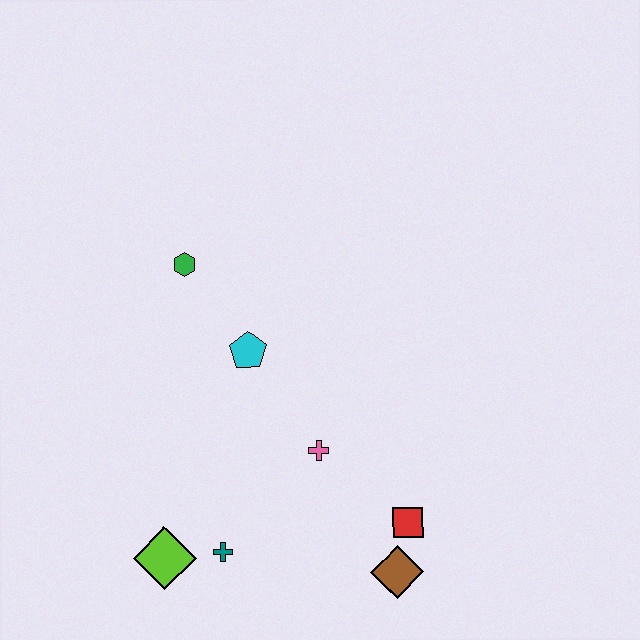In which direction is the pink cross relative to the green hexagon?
The pink cross is below the green hexagon.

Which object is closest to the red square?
The brown diamond is closest to the red square.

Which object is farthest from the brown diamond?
The green hexagon is farthest from the brown diamond.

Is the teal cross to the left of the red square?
Yes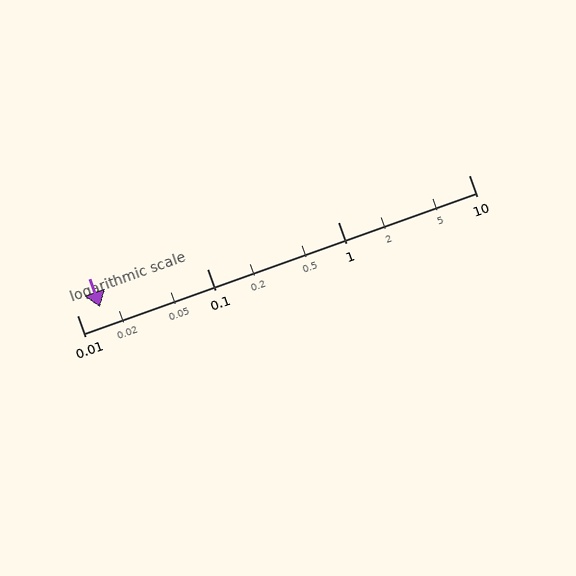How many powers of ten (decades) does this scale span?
The scale spans 3 decades, from 0.01 to 10.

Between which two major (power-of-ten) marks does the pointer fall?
The pointer is between 0.01 and 0.1.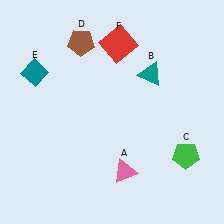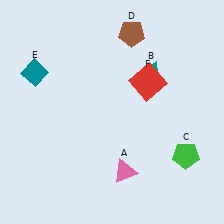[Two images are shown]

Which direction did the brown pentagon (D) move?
The brown pentagon (D) moved right.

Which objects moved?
The objects that moved are: the brown pentagon (D), the red square (F).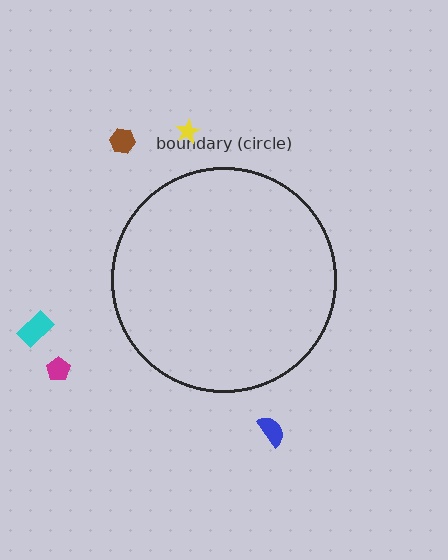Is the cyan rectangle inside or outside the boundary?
Outside.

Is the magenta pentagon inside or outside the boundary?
Outside.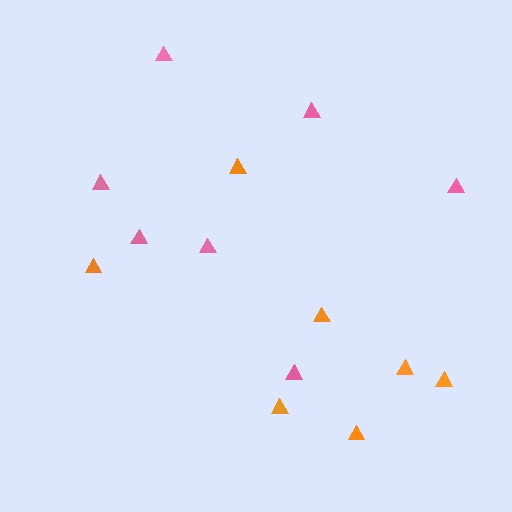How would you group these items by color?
There are 2 groups: one group of pink triangles (7) and one group of orange triangles (7).